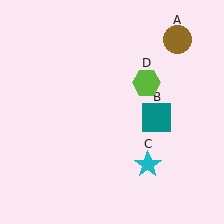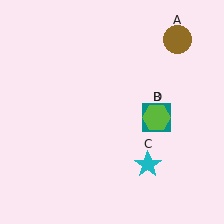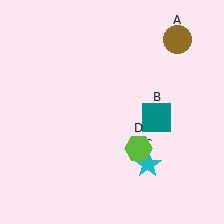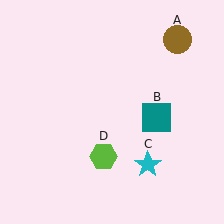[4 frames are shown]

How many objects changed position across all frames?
1 object changed position: lime hexagon (object D).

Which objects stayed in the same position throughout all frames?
Brown circle (object A) and teal square (object B) and cyan star (object C) remained stationary.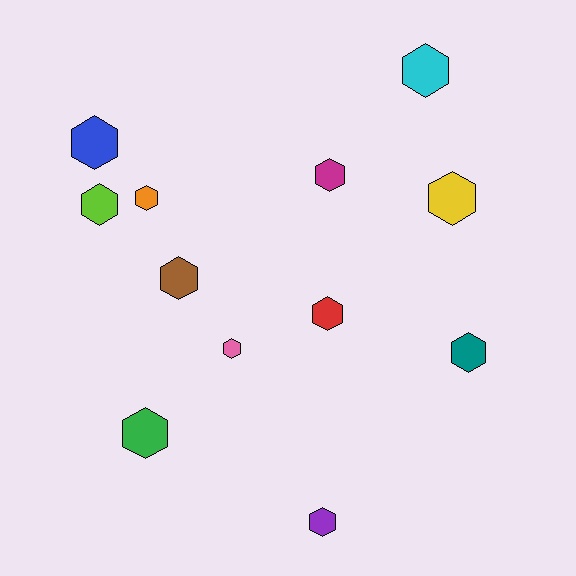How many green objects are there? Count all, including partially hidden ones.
There is 1 green object.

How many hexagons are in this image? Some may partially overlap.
There are 12 hexagons.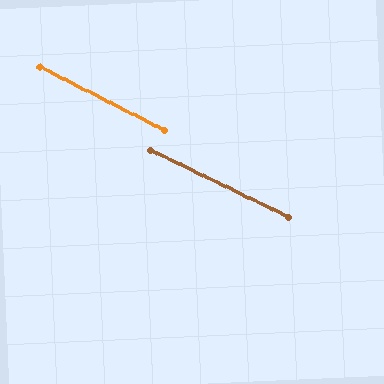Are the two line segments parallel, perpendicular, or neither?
Parallel — their directions differ by only 1.2°.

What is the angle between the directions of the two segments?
Approximately 1 degree.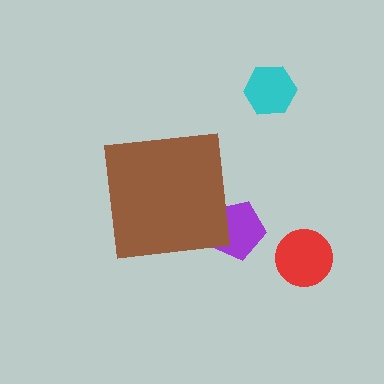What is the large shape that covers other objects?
A brown square.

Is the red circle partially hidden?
No, the red circle is fully visible.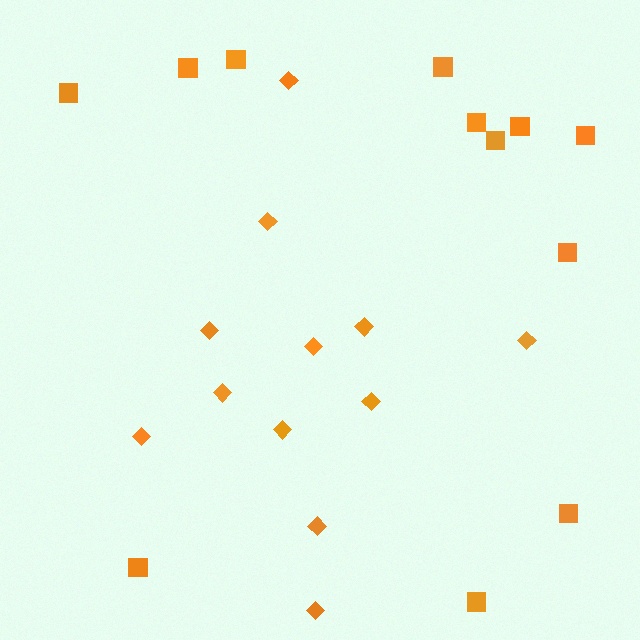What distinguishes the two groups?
There are 2 groups: one group of diamonds (12) and one group of squares (12).